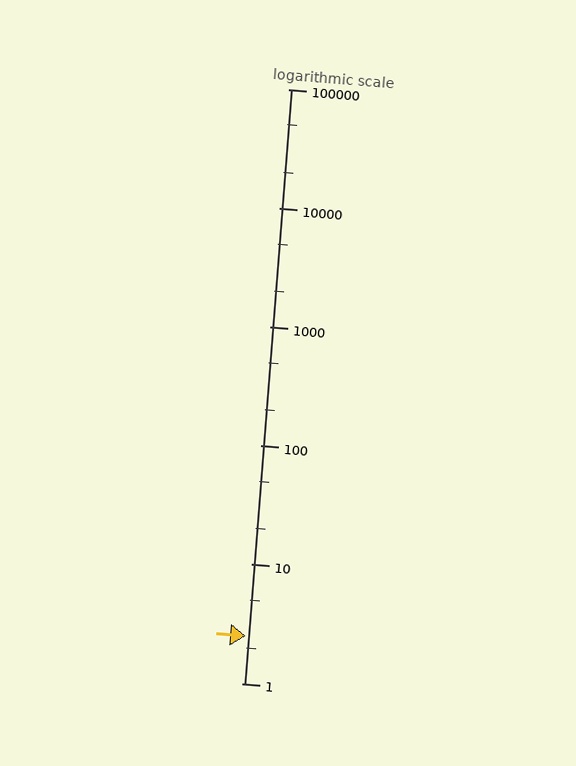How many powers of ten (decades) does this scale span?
The scale spans 5 decades, from 1 to 100000.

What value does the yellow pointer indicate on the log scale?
The pointer indicates approximately 2.5.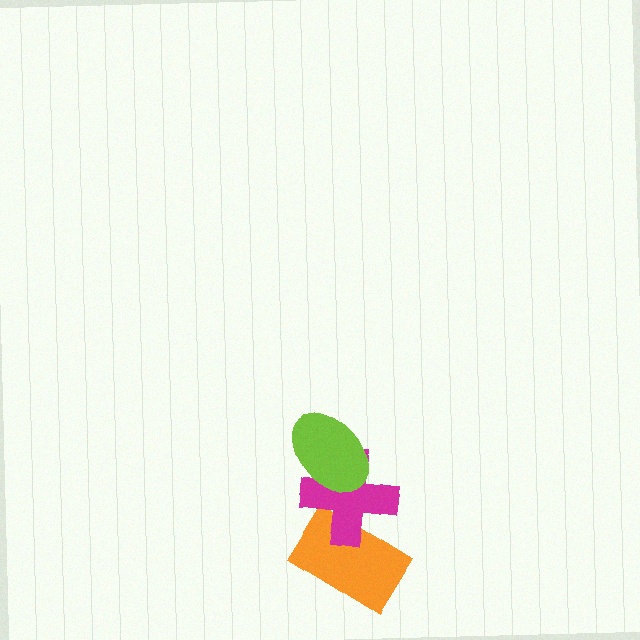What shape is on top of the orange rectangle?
The magenta cross is on top of the orange rectangle.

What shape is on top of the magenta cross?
The lime ellipse is on top of the magenta cross.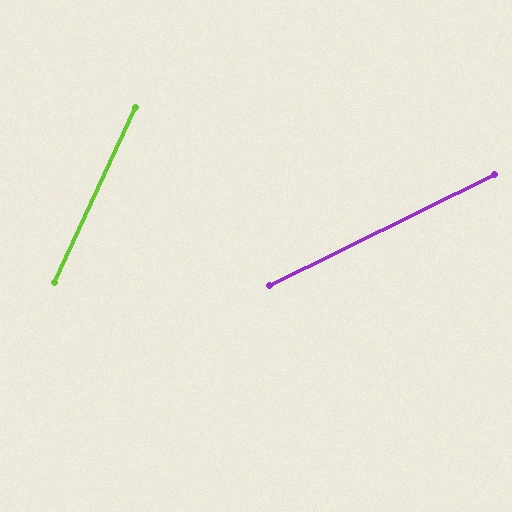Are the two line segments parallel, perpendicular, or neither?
Neither parallel nor perpendicular — they differ by about 39°.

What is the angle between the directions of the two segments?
Approximately 39 degrees.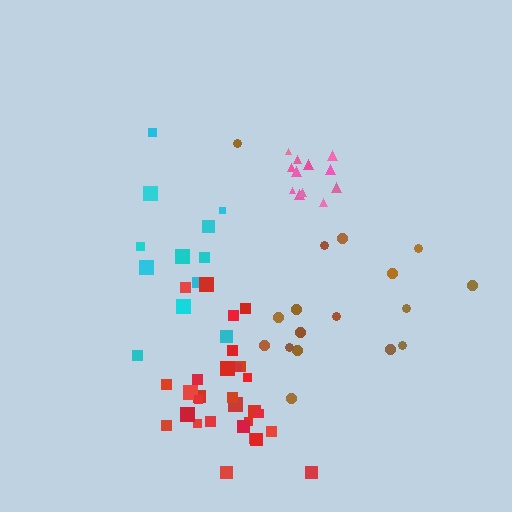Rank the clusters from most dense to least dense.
pink, red, cyan, brown.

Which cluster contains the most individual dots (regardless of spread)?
Red (29).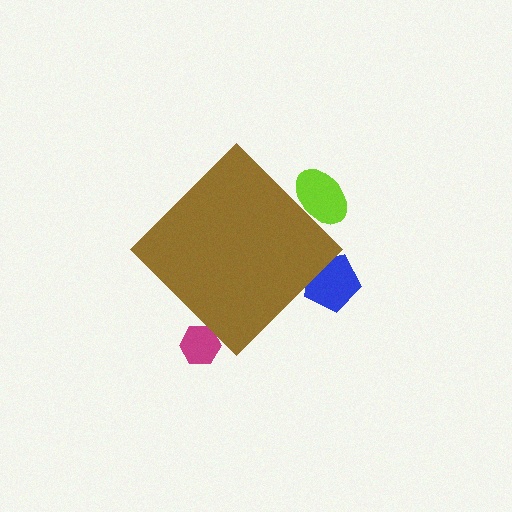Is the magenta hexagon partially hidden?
Yes, the magenta hexagon is partially hidden behind the brown diamond.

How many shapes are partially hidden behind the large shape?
3 shapes are partially hidden.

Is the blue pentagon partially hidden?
Yes, the blue pentagon is partially hidden behind the brown diamond.